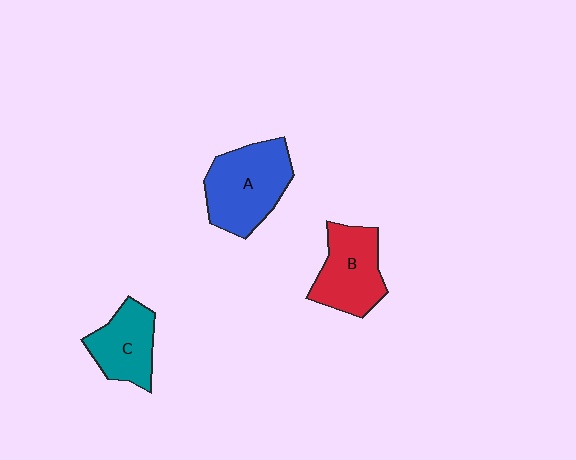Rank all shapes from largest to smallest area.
From largest to smallest: A (blue), B (red), C (teal).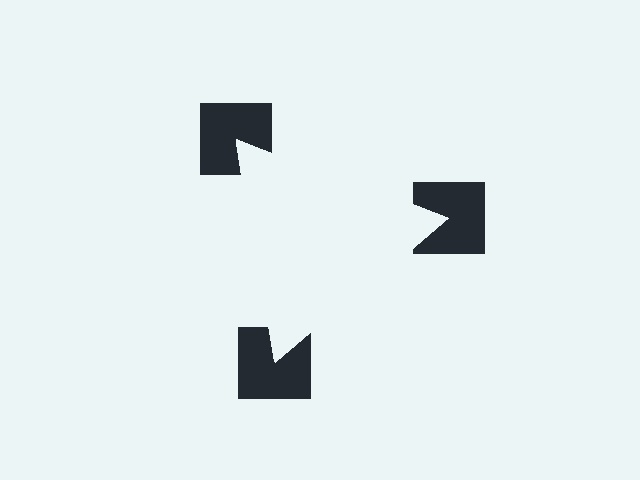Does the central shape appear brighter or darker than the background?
It typically appears slightly brighter than the background, even though no actual brightness change is drawn.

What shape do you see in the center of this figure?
An illusory triangle — its edges are inferred from the aligned wedge cuts in the notched squares, not physically drawn.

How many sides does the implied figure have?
3 sides.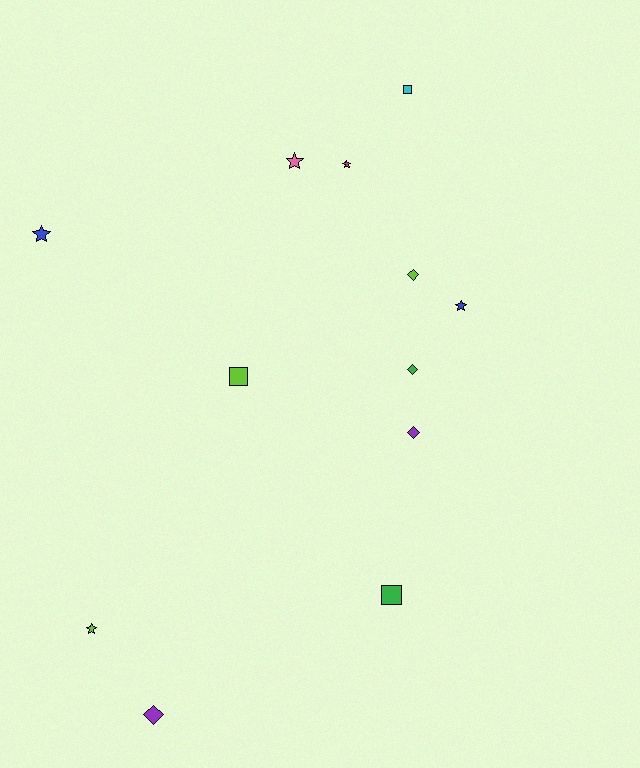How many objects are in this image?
There are 12 objects.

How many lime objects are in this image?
There are 3 lime objects.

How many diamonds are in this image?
There are 4 diamonds.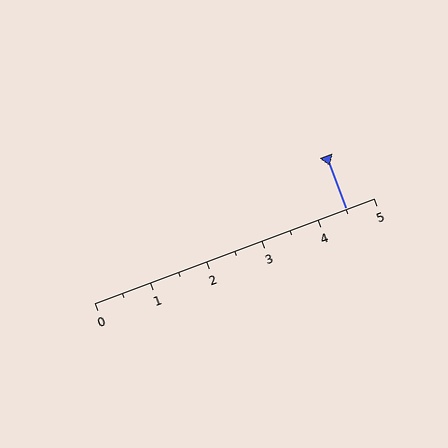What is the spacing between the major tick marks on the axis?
The major ticks are spaced 1 apart.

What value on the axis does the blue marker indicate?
The marker indicates approximately 4.5.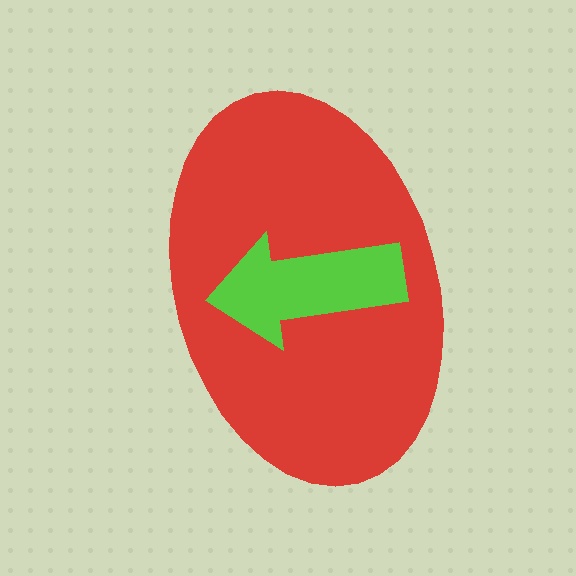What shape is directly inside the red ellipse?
The lime arrow.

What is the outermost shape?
The red ellipse.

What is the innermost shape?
The lime arrow.